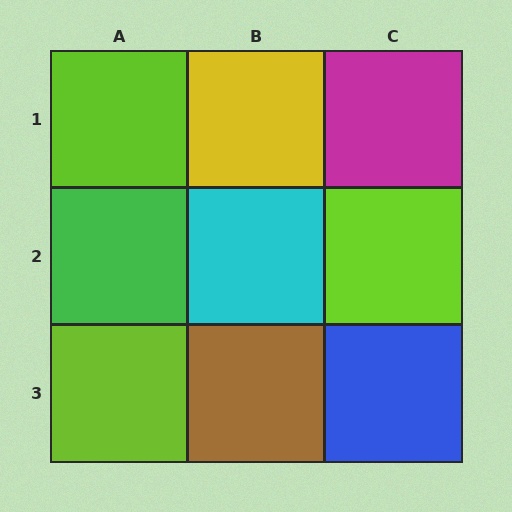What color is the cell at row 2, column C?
Lime.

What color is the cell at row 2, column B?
Cyan.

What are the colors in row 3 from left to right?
Lime, brown, blue.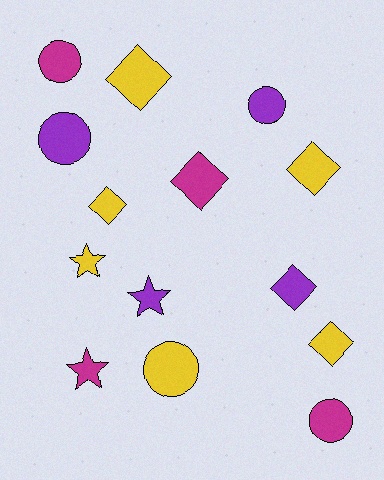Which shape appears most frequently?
Diamond, with 6 objects.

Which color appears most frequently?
Yellow, with 6 objects.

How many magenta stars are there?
There is 1 magenta star.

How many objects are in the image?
There are 14 objects.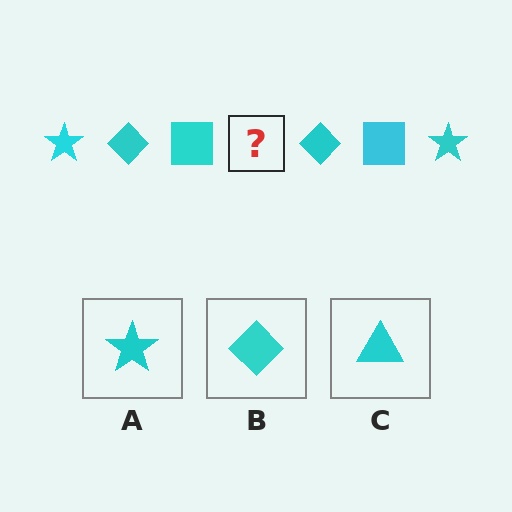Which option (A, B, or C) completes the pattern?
A.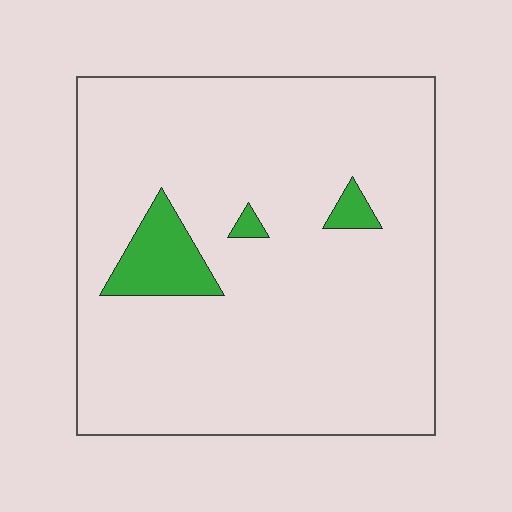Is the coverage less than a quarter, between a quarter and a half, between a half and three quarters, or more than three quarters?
Less than a quarter.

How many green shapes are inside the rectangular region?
3.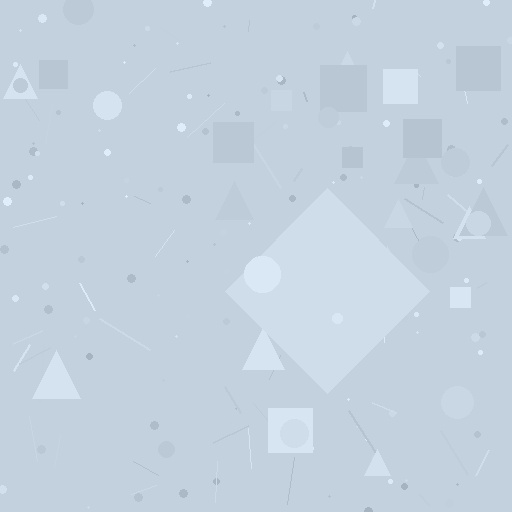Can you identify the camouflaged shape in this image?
The camouflaged shape is a diamond.